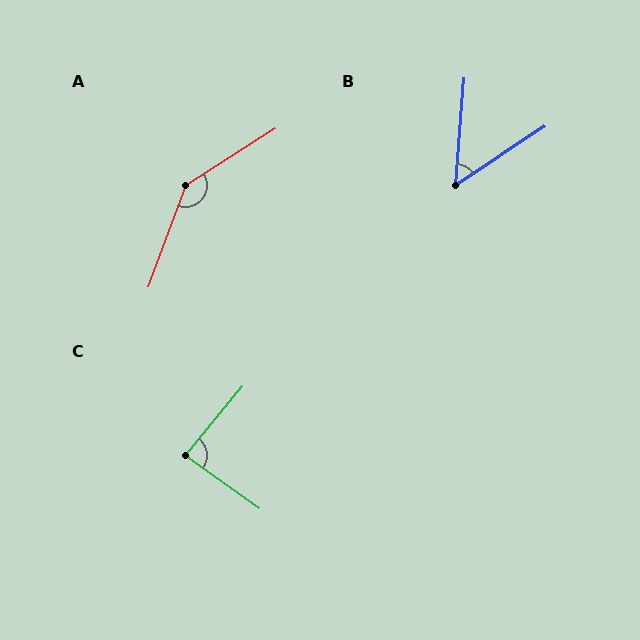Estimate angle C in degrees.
Approximately 86 degrees.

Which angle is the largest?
A, at approximately 143 degrees.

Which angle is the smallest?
B, at approximately 52 degrees.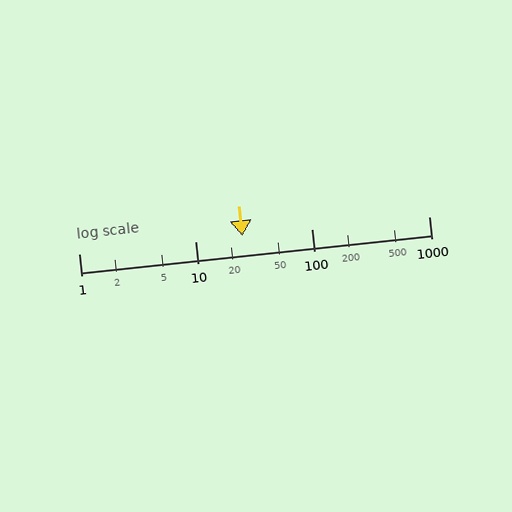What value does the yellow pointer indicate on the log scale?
The pointer indicates approximately 25.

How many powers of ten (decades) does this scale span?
The scale spans 3 decades, from 1 to 1000.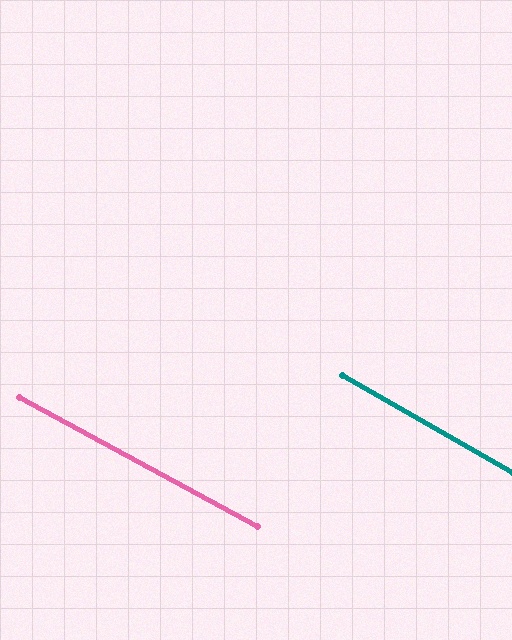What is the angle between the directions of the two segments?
Approximately 1 degree.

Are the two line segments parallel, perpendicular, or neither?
Parallel — their directions differ by only 1.4°.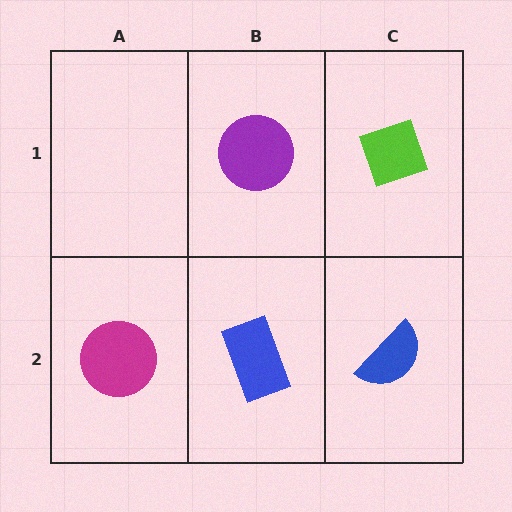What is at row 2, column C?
A blue semicircle.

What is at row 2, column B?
A blue rectangle.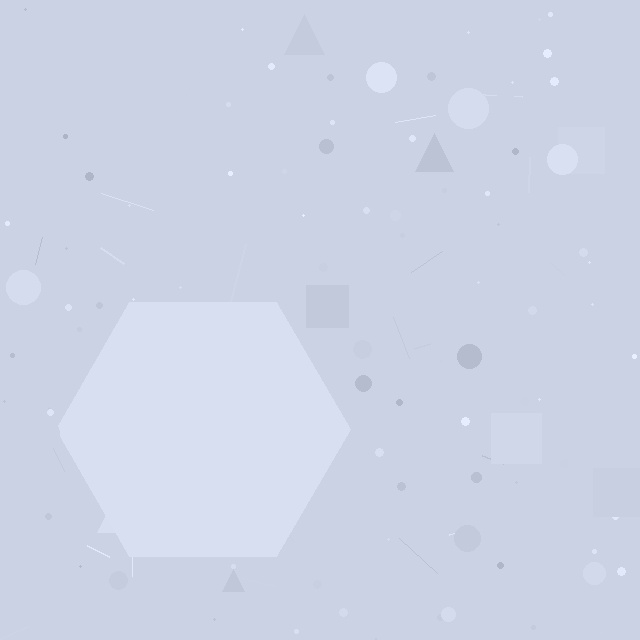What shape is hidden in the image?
A hexagon is hidden in the image.